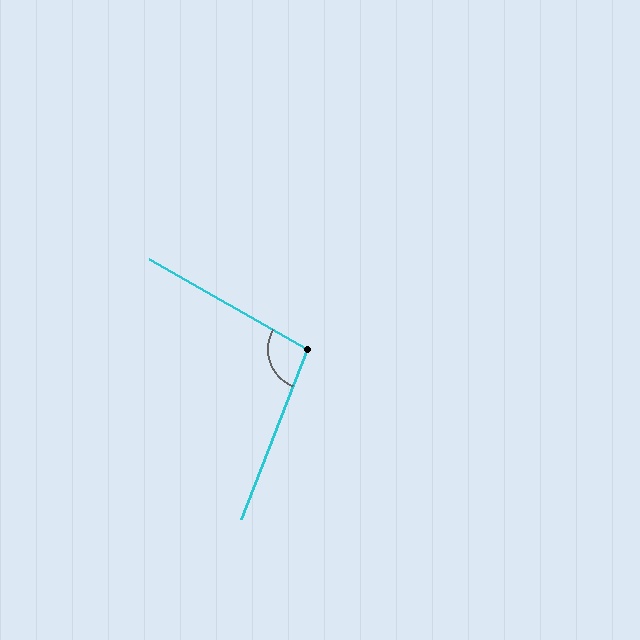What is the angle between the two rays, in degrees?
Approximately 98 degrees.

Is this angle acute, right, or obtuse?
It is obtuse.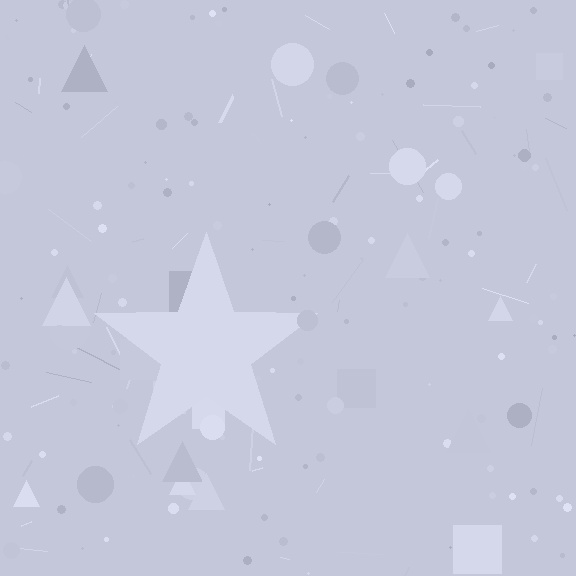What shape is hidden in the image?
A star is hidden in the image.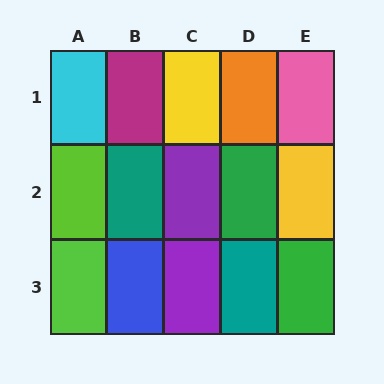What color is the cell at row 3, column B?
Blue.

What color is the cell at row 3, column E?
Green.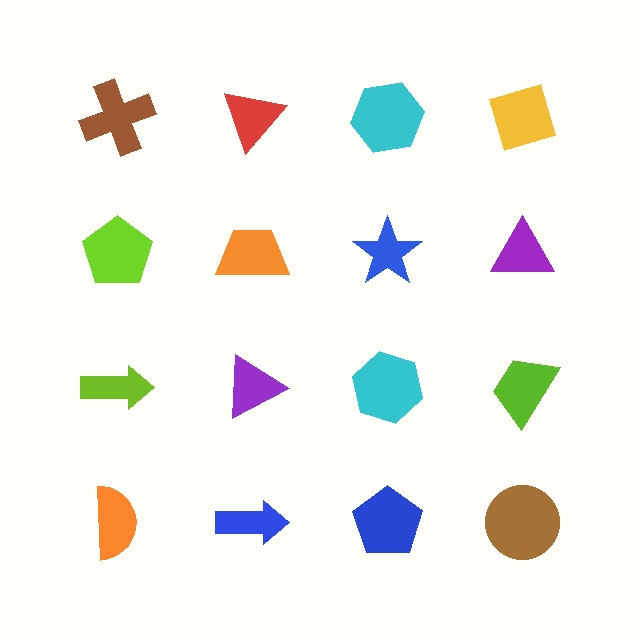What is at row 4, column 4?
A brown circle.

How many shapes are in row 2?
4 shapes.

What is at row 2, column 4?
A purple triangle.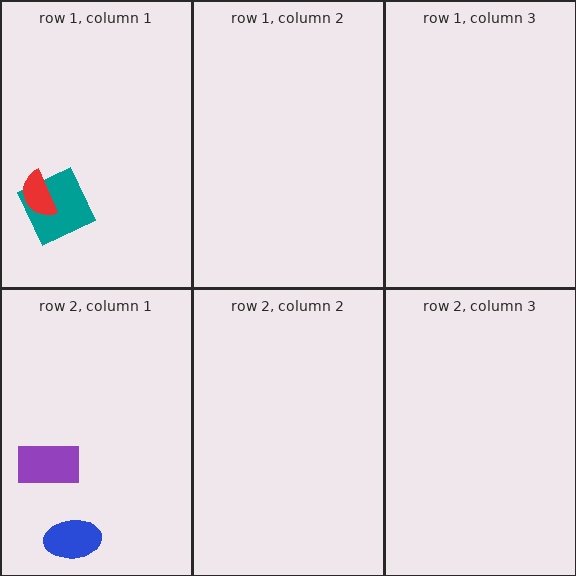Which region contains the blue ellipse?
The row 2, column 1 region.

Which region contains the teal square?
The row 1, column 1 region.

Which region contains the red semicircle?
The row 1, column 1 region.